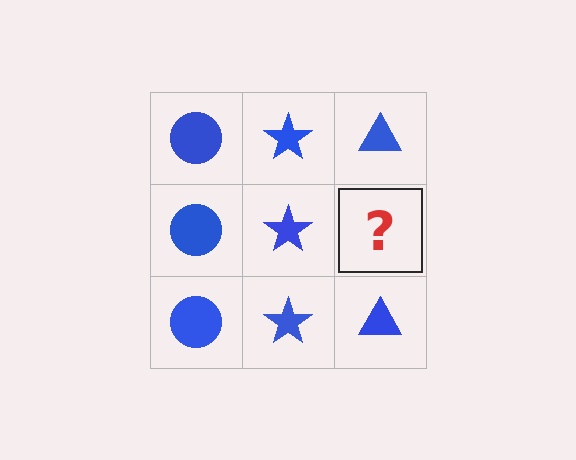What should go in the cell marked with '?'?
The missing cell should contain a blue triangle.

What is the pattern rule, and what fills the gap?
The rule is that each column has a consistent shape. The gap should be filled with a blue triangle.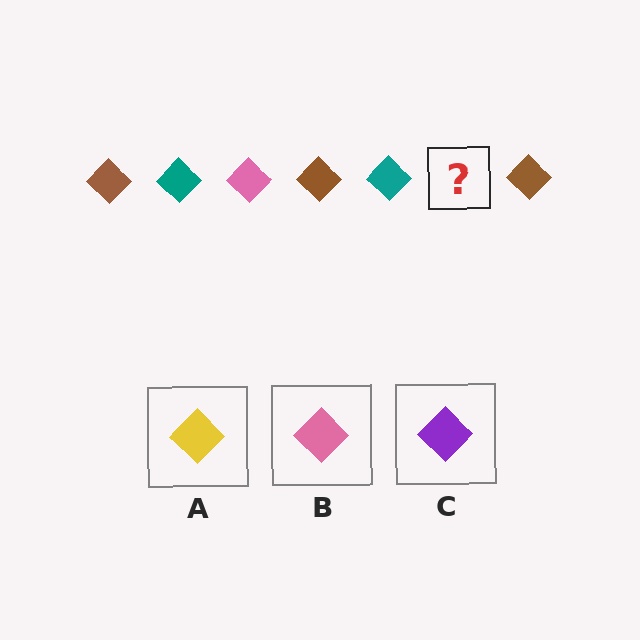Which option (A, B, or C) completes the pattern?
B.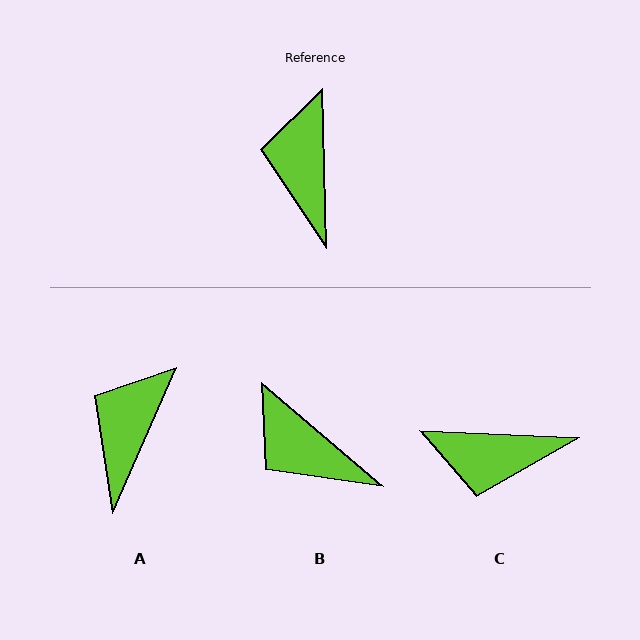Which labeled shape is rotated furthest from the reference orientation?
C, about 86 degrees away.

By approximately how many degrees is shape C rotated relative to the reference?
Approximately 86 degrees counter-clockwise.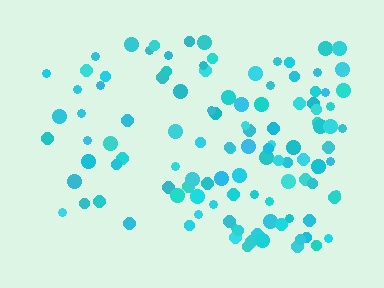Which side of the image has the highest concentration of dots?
The right.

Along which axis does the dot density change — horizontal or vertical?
Horizontal.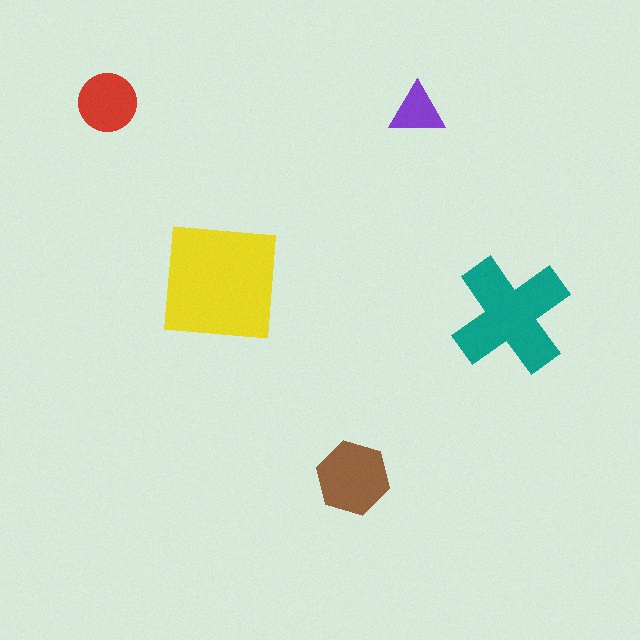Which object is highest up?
The red circle is topmost.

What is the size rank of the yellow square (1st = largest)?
1st.